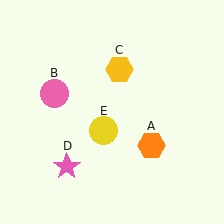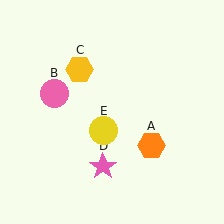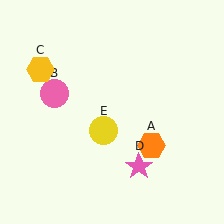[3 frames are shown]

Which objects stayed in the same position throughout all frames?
Orange hexagon (object A) and pink circle (object B) and yellow circle (object E) remained stationary.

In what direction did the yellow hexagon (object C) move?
The yellow hexagon (object C) moved left.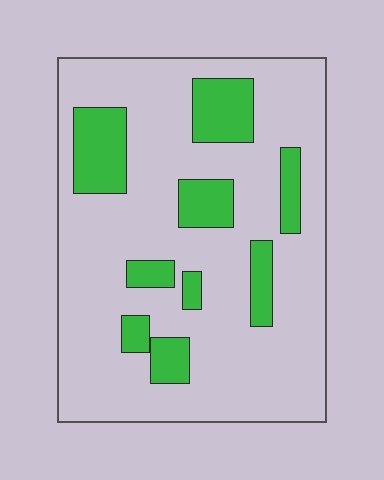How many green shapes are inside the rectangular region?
9.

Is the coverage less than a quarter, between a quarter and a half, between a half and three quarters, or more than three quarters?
Less than a quarter.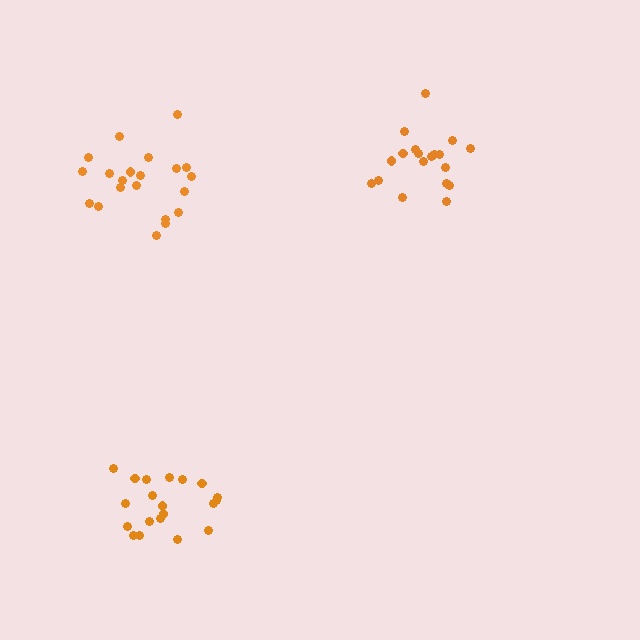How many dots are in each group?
Group 1: 20 dots, Group 2: 19 dots, Group 3: 21 dots (60 total).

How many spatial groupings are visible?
There are 3 spatial groupings.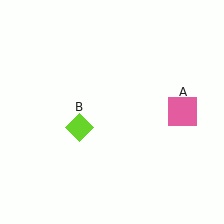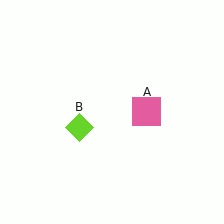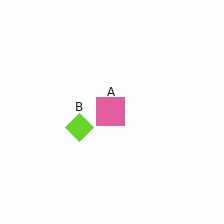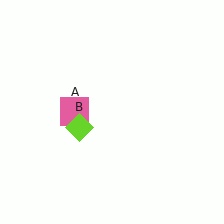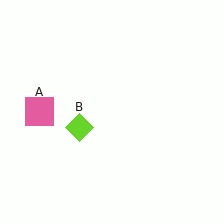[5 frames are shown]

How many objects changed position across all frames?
1 object changed position: pink square (object A).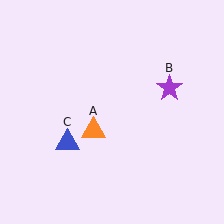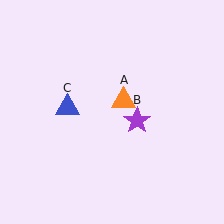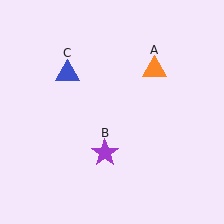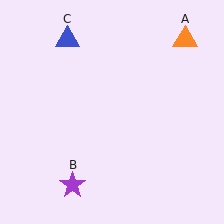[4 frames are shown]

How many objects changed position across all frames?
3 objects changed position: orange triangle (object A), purple star (object B), blue triangle (object C).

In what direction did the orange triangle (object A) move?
The orange triangle (object A) moved up and to the right.